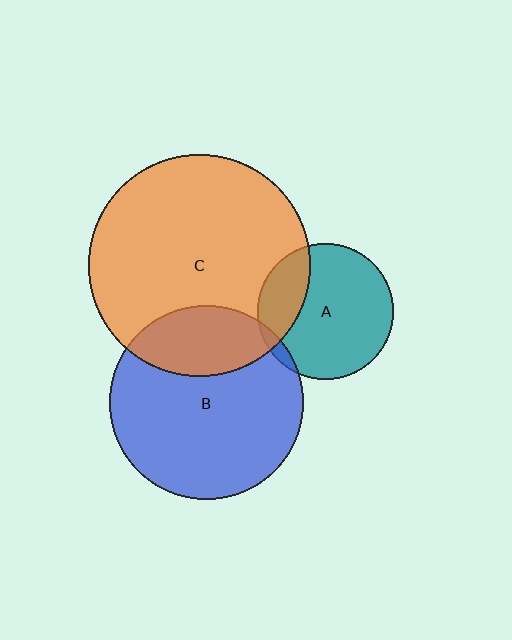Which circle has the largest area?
Circle C (orange).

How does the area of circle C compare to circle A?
Approximately 2.7 times.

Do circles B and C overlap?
Yes.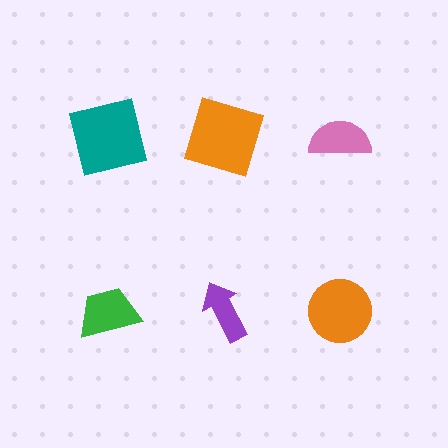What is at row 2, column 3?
An orange circle.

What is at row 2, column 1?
A green trapezoid.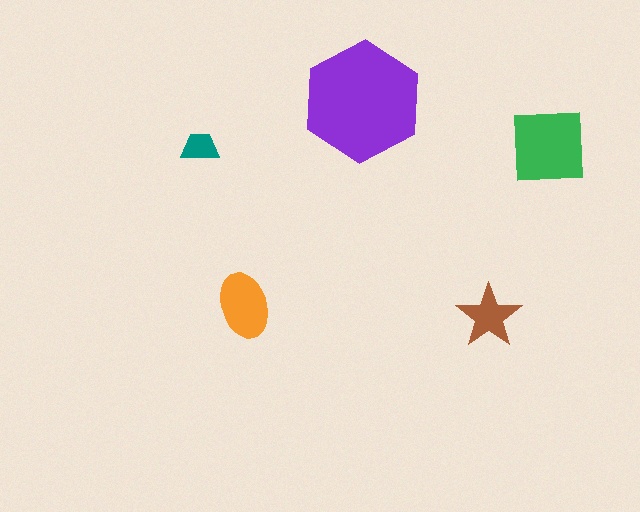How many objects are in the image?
There are 5 objects in the image.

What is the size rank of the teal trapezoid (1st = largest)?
5th.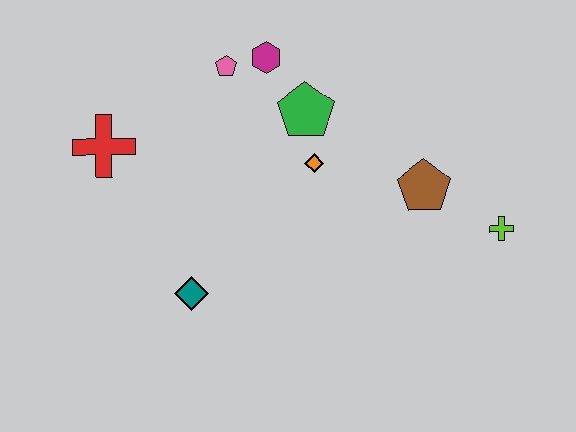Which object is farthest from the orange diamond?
The red cross is farthest from the orange diamond.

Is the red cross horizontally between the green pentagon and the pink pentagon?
No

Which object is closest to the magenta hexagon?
The pink pentagon is closest to the magenta hexagon.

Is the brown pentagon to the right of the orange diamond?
Yes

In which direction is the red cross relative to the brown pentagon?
The red cross is to the left of the brown pentagon.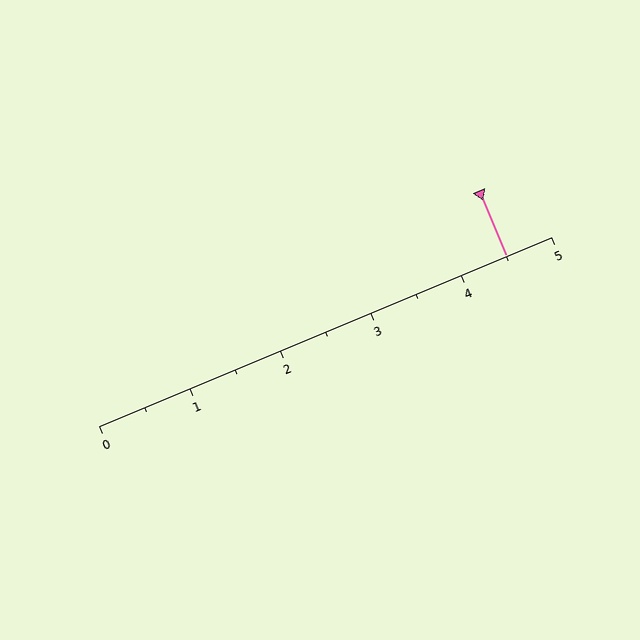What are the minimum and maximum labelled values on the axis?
The axis runs from 0 to 5.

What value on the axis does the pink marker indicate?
The marker indicates approximately 4.5.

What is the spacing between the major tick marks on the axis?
The major ticks are spaced 1 apart.